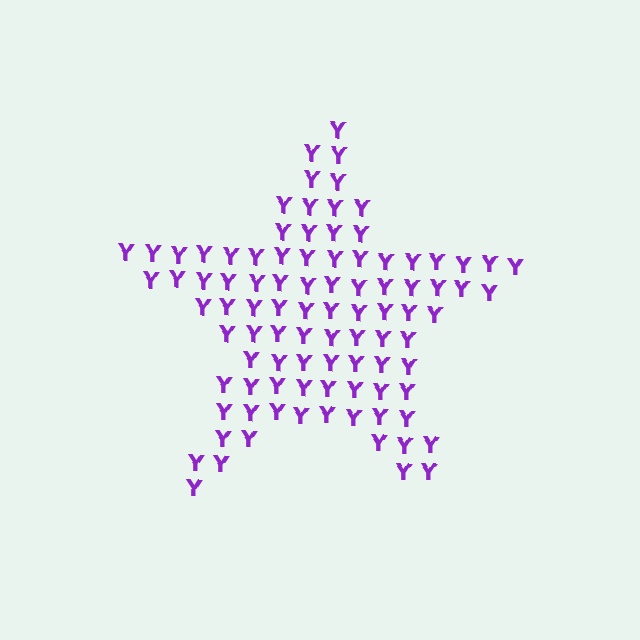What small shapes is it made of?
It is made of small letter Y's.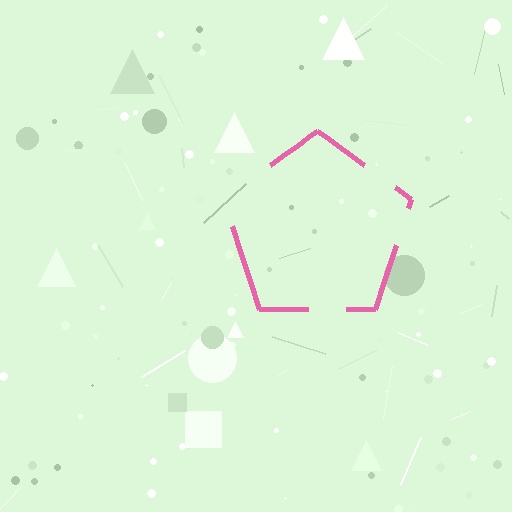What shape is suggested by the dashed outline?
The dashed outline suggests a pentagon.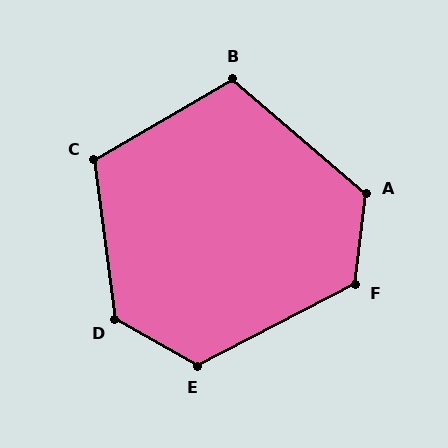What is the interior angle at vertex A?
Approximately 124 degrees (obtuse).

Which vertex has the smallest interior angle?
B, at approximately 109 degrees.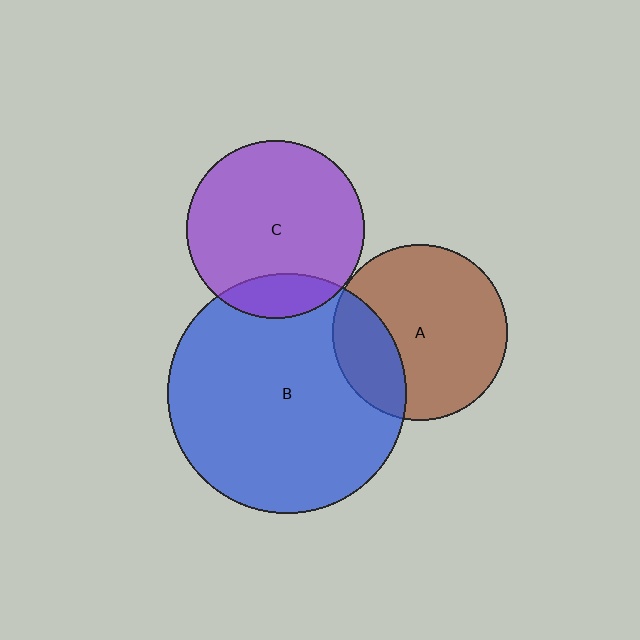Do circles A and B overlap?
Yes.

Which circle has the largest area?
Circle B (blue).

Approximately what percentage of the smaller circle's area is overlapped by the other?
Approximately 25%.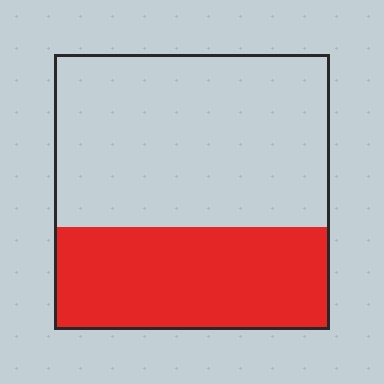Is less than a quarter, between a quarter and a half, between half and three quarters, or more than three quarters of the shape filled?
Between a quarter and a half.